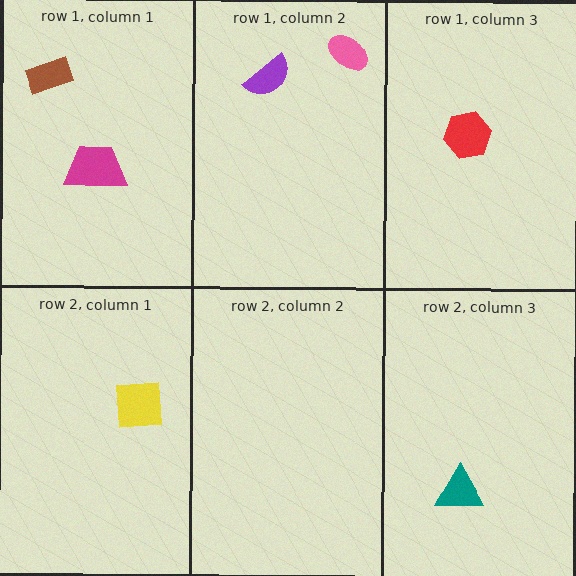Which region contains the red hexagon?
The row 1, column 3 region.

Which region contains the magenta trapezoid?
The row 1, column 1 region.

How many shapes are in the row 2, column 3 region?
1.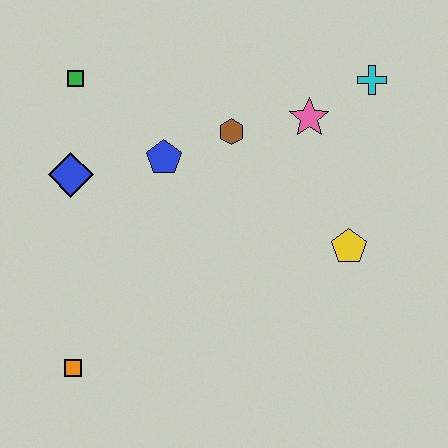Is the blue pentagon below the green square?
Yes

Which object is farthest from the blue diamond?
The cyan cross is farthest from the blue diamond.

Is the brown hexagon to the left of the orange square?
No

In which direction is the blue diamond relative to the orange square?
The blue diamond is above the orange square.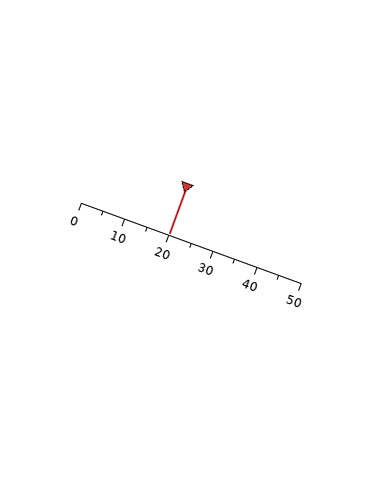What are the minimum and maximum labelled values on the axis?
The axis runs from 0 to 50.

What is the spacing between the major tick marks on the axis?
The major ticks are spaced 10 apart.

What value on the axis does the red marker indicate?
The marker indicates approximately 20.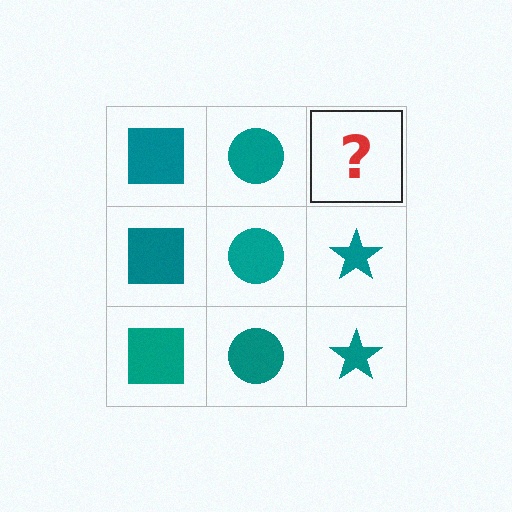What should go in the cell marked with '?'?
The missing cell should contain a teal star.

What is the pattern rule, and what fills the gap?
The rule is that each column has a consistent shape. The gap should be filled with a teal star.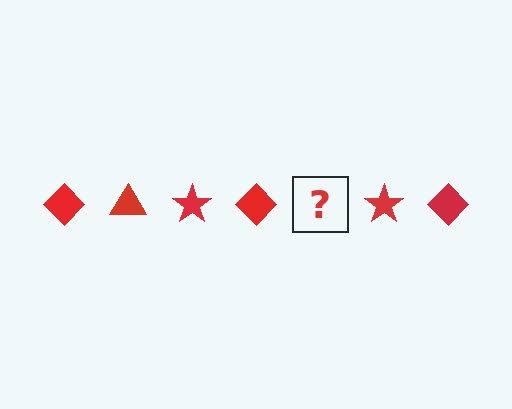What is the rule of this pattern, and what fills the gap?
The rule is that the pattern cycles through diamond, triangle, star shapes in red. The gap should be filled with a red triangle.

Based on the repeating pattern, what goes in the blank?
The blank should be a red triangle.